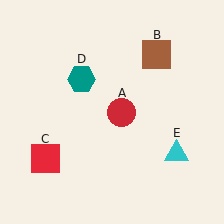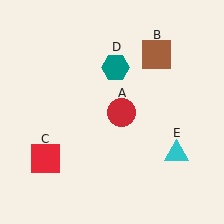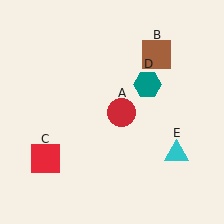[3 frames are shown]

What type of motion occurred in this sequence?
The teal hexagon (object D) rotated clockwise around the center of the scene.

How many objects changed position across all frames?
1 object changed position: teal hexagon (object D).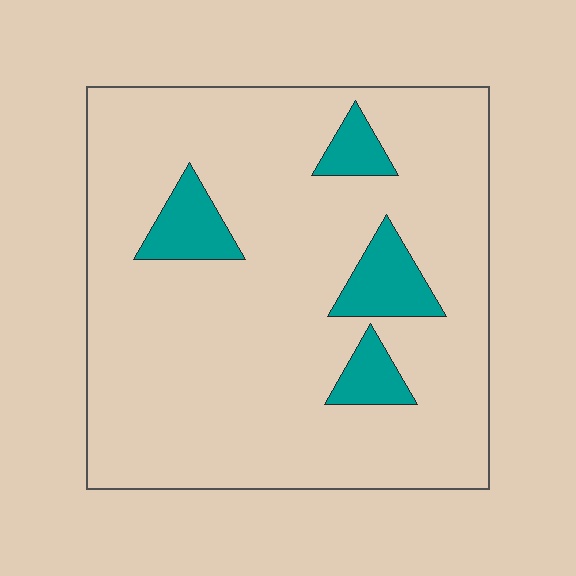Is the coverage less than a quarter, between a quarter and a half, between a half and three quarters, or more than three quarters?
Less than a quarter.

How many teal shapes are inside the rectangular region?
4.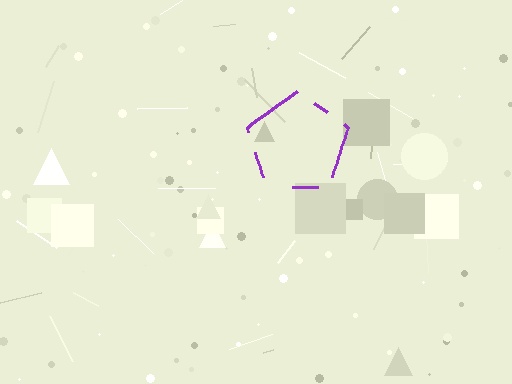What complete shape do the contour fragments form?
The contour fragments form a pentagon.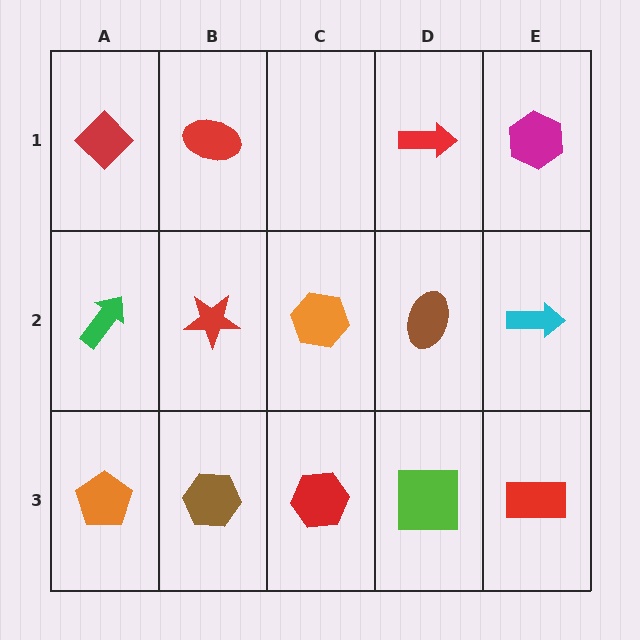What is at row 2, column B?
A red star.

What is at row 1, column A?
A red diamond.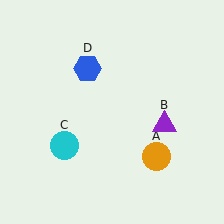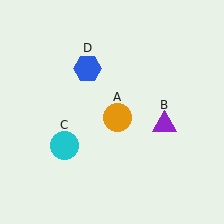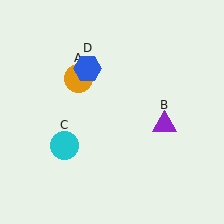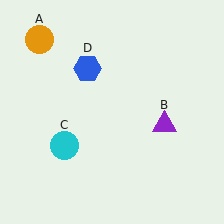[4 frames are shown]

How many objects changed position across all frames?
1 object changed position: orange circle (object A).